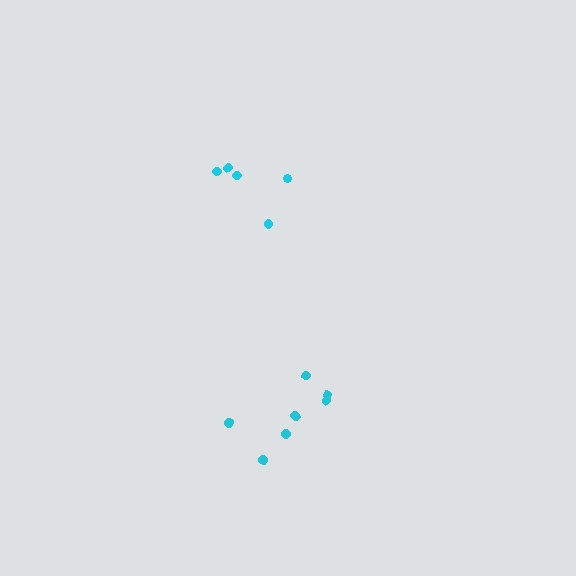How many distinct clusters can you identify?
There are 2 distinct clusters.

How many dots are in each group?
Group 1: 7 dots, Group 2: 5 dots (12 total).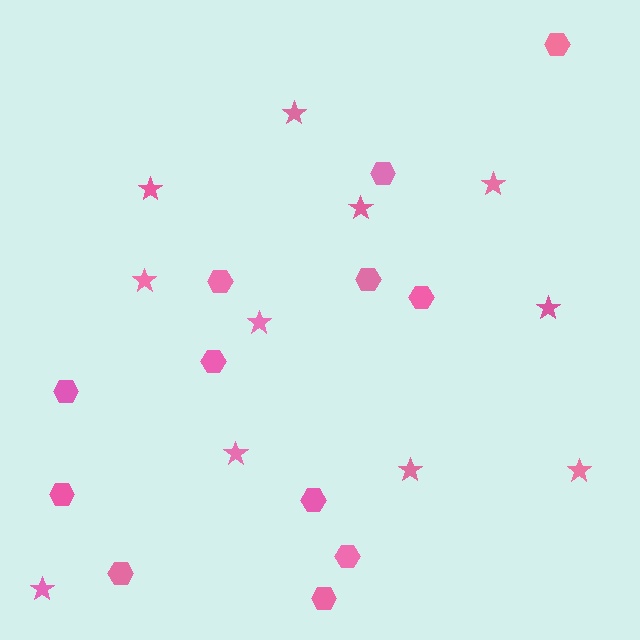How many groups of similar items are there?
There are 2 groups: one group of stars (11) and one group of hexagons (12).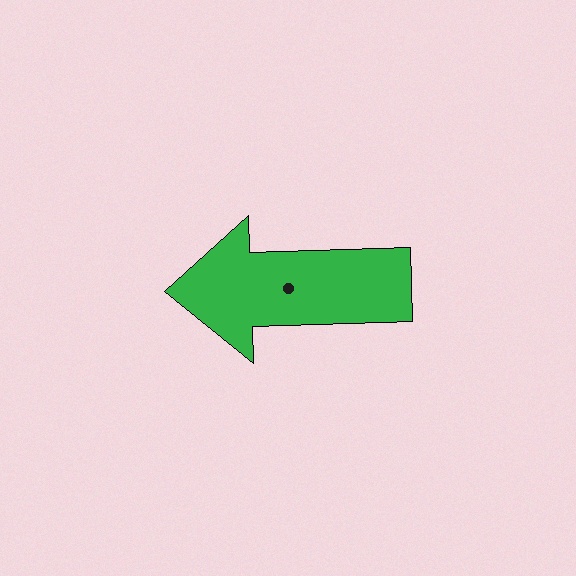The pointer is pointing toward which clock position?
Roughly 9 o'clock.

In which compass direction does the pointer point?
West.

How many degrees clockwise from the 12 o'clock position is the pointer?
Approximately 268 degrees.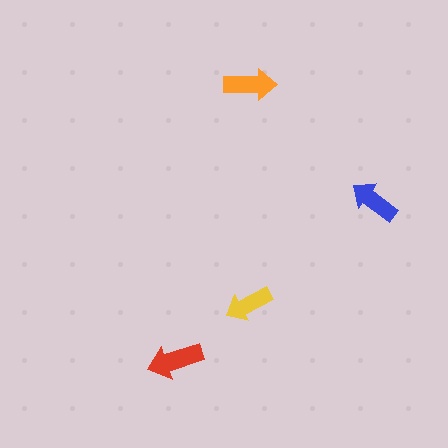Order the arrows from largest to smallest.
the red one, the orange one, the blue one, the yellow one.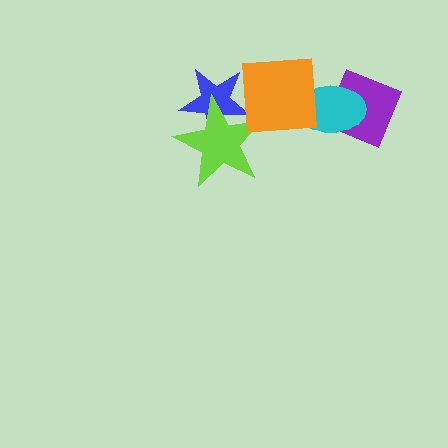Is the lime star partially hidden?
Yes, it is partially covered by another shape.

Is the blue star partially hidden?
Yes, it is partially covered by another shape.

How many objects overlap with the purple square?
1 object overlaps with the purple square.